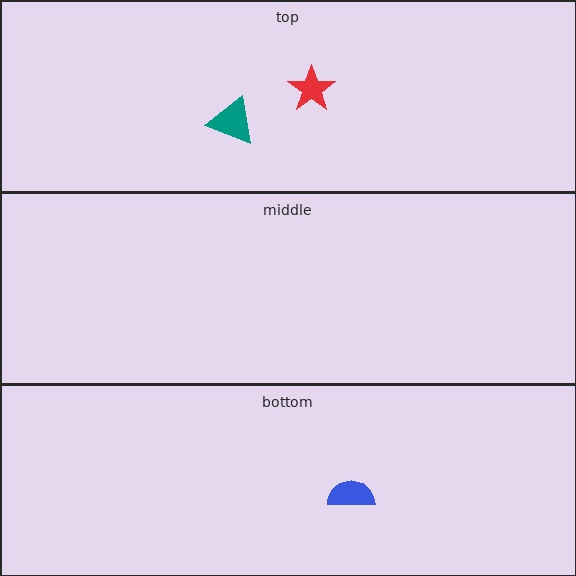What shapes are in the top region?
The red star, the teal triangle.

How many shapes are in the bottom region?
1.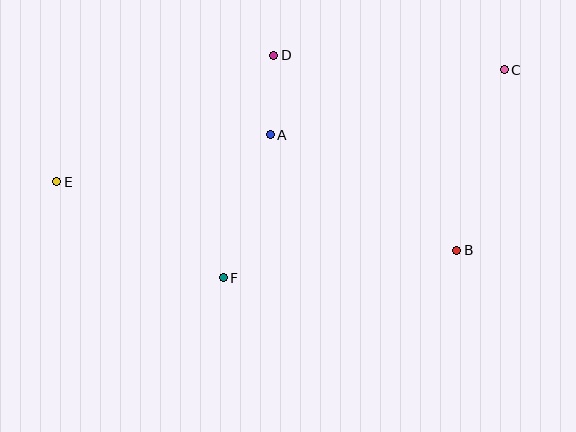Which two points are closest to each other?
Points A and D are closest to each other.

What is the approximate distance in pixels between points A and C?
The distance between A and C is approximately 243 pixels.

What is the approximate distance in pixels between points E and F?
The distance between E and F is approximately 192 pixels.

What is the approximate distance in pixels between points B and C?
The distance between B and C is approximately 186 pixels.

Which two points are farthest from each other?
Points C and E are farthest from each other.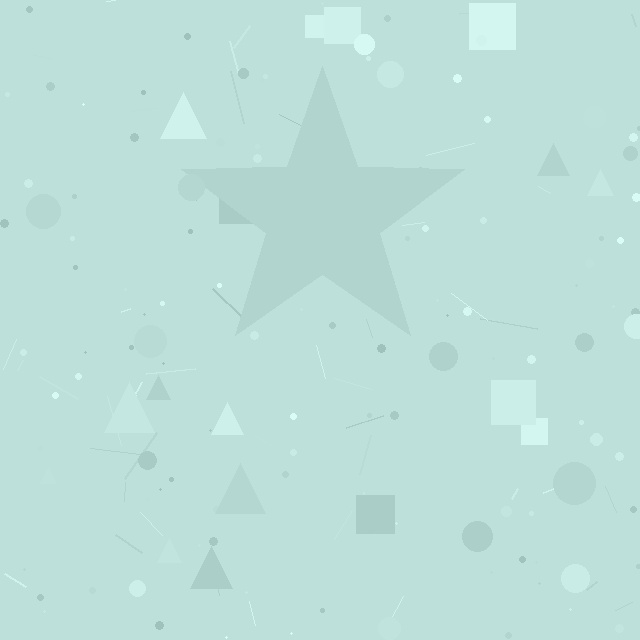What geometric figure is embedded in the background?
A star is embedded in the background.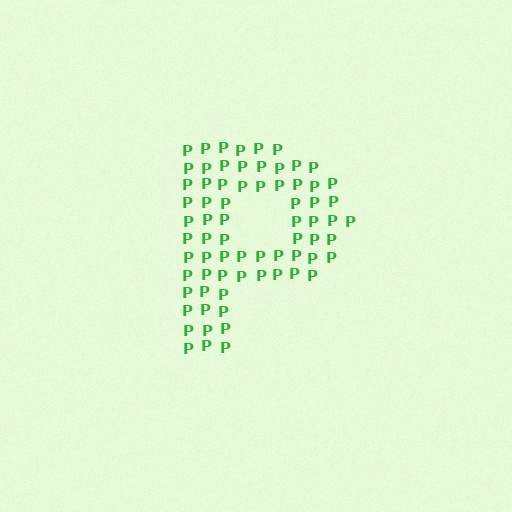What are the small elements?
The small elements are letter P's.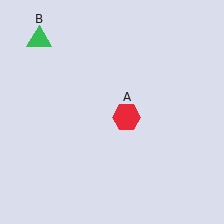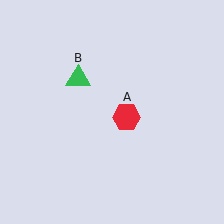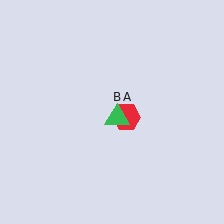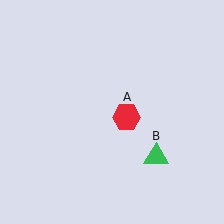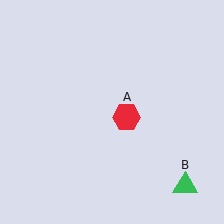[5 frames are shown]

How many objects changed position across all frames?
1 object changed position: green triangle (object B).